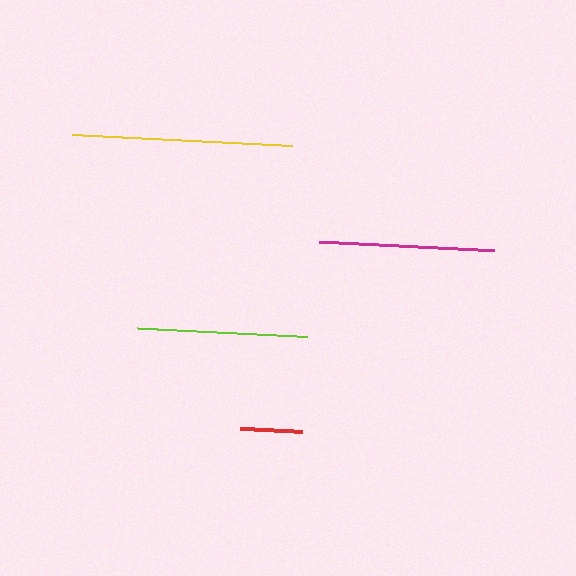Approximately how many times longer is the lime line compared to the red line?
The lime line is approximately 2.7 times the length of the red line.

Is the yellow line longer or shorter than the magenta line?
The yellow line is longer than the magenta line.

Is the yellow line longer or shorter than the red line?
The yellow line is longer than the red line.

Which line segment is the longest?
The yellow line is the longest at approximately 220 pixels.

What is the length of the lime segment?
The lime segment is approximately 170 pixels long.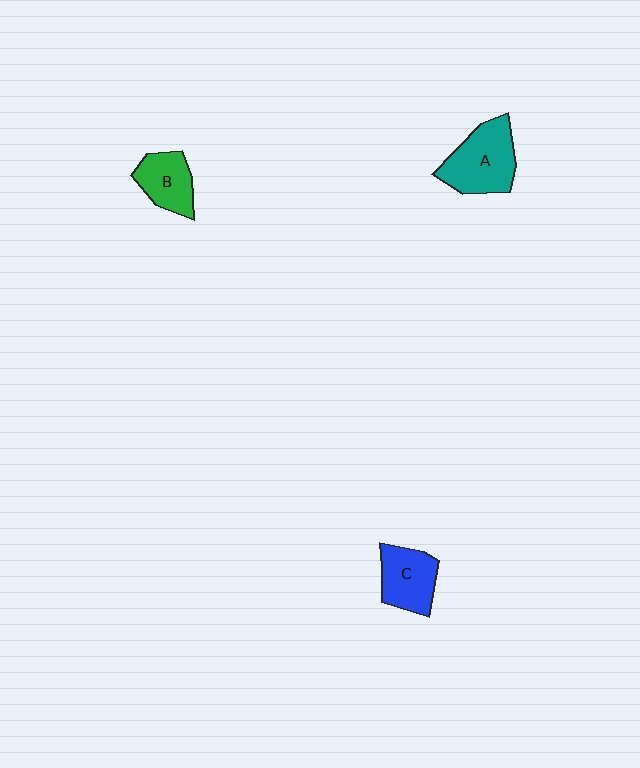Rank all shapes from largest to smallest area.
From largest to smallest: A (teal), C (blue), B (green).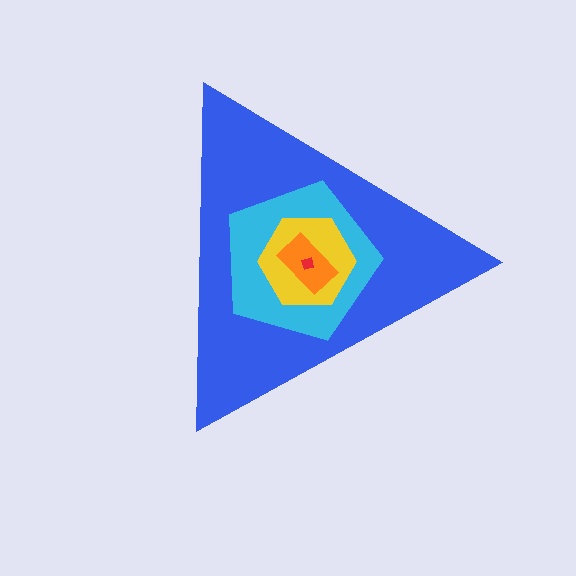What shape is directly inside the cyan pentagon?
The yellow hexagon.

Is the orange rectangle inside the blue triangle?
Yes.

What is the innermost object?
The red square.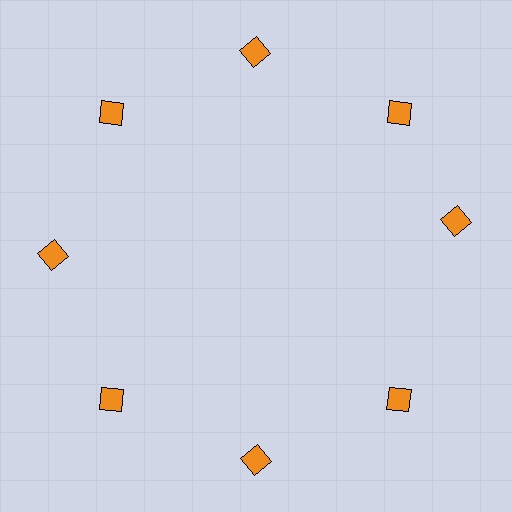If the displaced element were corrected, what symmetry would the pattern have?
It would have 8-fold rotational symmetry — the pattern would map onto itself every 45 degrees.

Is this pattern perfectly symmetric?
No. The 8 orange squares are arranged in a ring, but one element near the 3 o'clock position is rotated out of alignment along the ring, breaking the 8-fold rotational symmetry.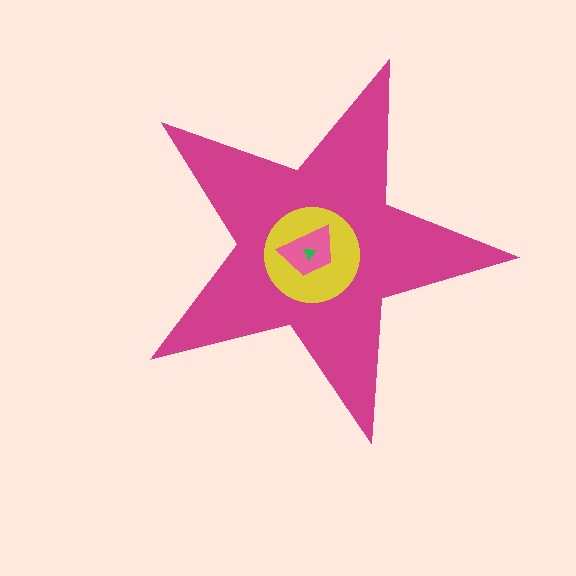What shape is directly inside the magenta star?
The yellow circle.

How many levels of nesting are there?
4.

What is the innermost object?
The green triangle.